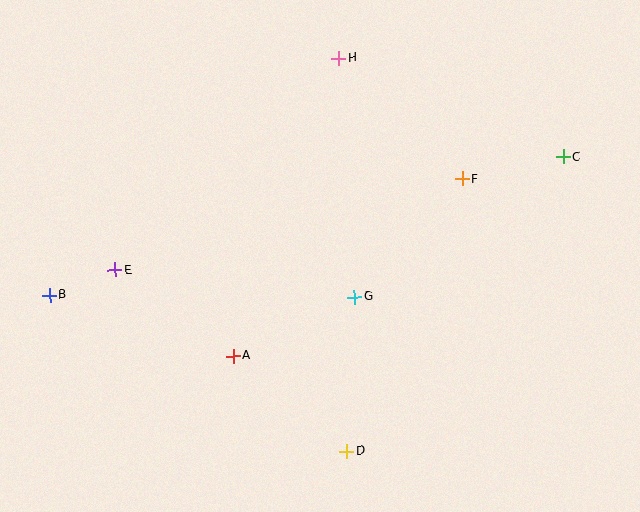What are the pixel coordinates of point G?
Point G is at (355, 297).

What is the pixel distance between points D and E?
The distance between D and E is 294 pixels.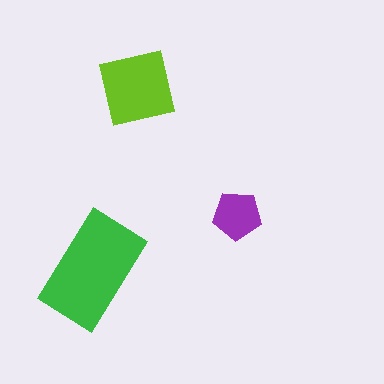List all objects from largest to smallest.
The green rectangle, the lime square, the purple pentagon.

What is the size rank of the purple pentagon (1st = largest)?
3rd.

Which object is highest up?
The lime square is topmost.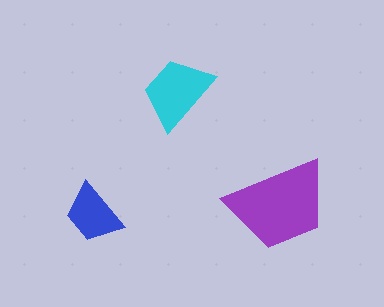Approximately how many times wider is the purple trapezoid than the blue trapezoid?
About 1.5 times wider.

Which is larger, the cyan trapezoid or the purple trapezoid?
The purple one.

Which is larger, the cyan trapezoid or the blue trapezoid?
The cyan one.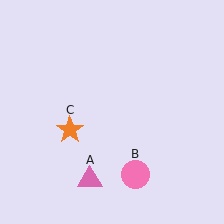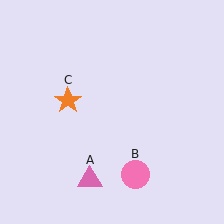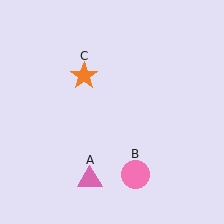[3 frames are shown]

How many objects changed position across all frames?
1 object changed position: orange star (object C).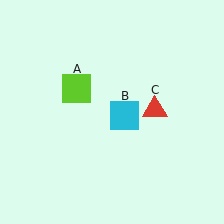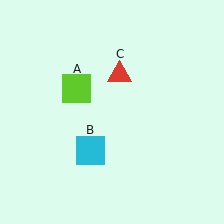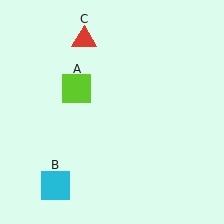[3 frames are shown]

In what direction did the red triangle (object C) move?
The red triangle (object C) moved up and to the left.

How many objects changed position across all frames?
2 objects changed position: cyan square (object B), red triangle (object C).